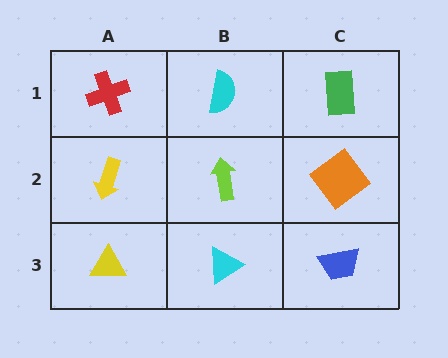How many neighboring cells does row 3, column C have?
2.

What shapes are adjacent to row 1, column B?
A lime arrow (row 2, column B), a red cross (row 1, column A), a green rectangle (row 1, column C).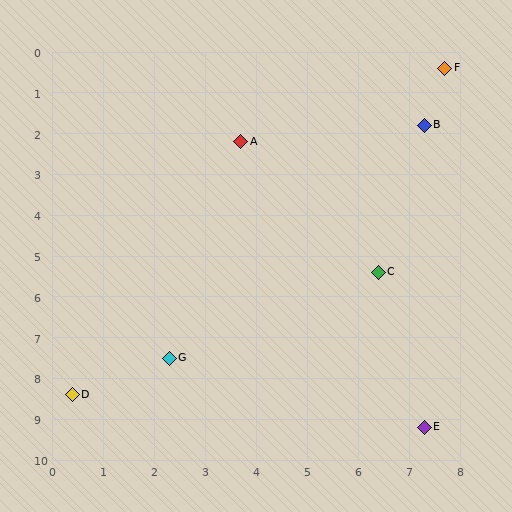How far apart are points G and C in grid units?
Points G and C are about 4.6 grid units apart.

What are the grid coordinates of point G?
Point G is at approximately (2.3, 7.5).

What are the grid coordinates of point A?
Point A is at approximately (3.7, 2.2).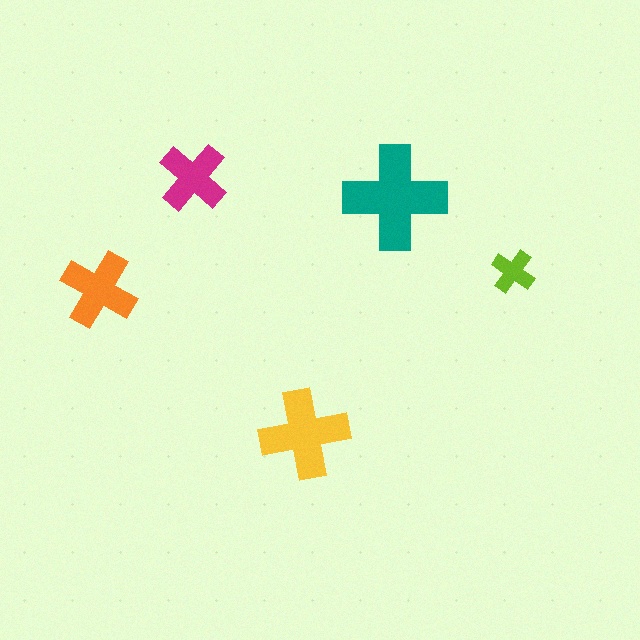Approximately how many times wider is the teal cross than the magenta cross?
About 1.5 times wider.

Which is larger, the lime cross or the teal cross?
The teal one.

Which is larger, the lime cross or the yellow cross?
The yellow one.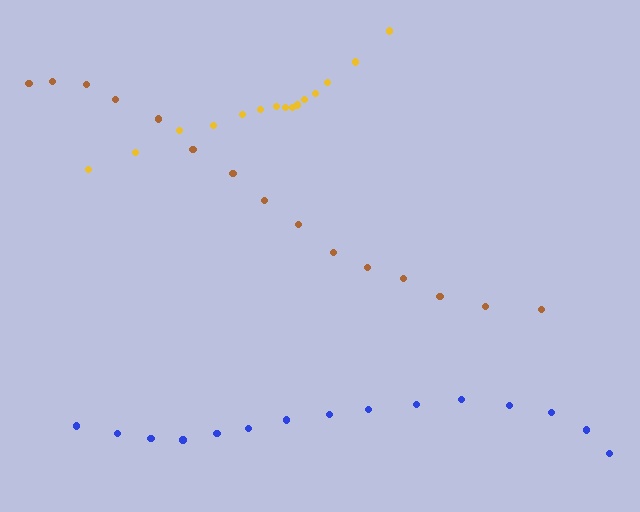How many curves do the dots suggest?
There are 3 distinct paths.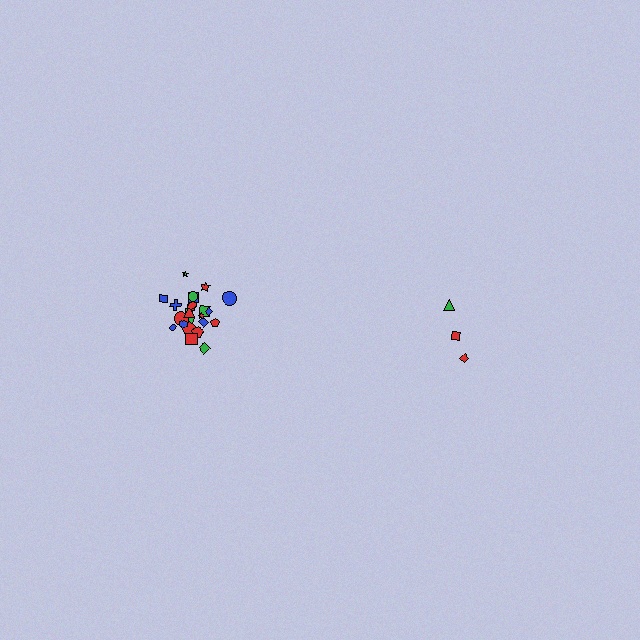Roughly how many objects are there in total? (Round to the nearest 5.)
Roughly 30 objects in total.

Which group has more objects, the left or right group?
The left group.